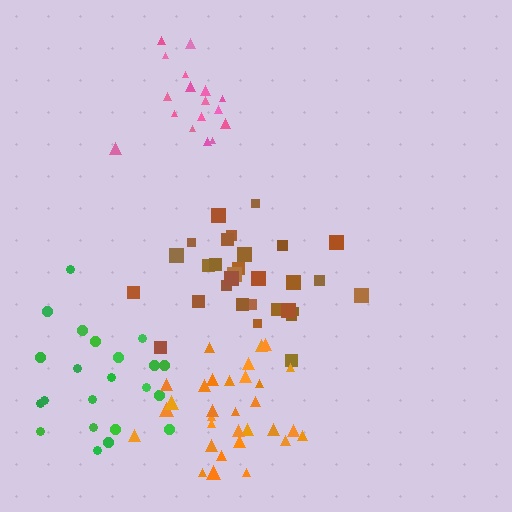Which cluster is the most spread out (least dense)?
Green.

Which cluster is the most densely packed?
Pink.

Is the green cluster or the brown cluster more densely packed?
Brown.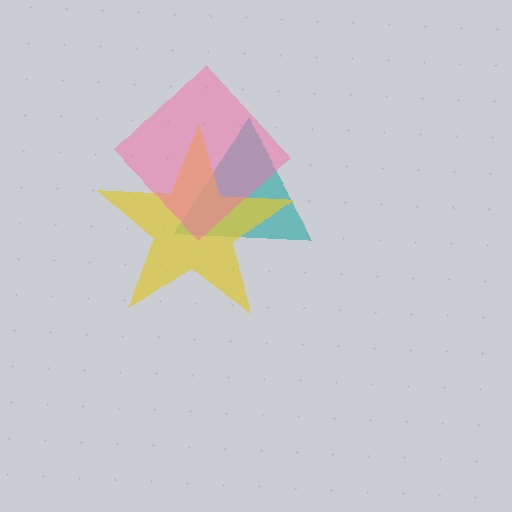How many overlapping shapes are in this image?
There are 3 overlapping shapes in the image.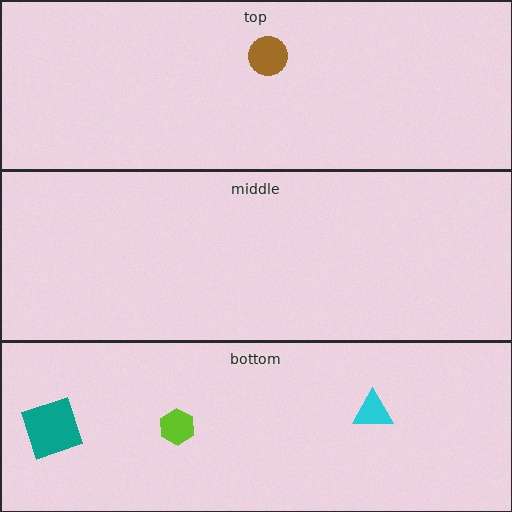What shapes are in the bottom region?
The cyan triangle, the lime hexagon, the teal square.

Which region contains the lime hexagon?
The bottom region.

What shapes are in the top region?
The brown circle.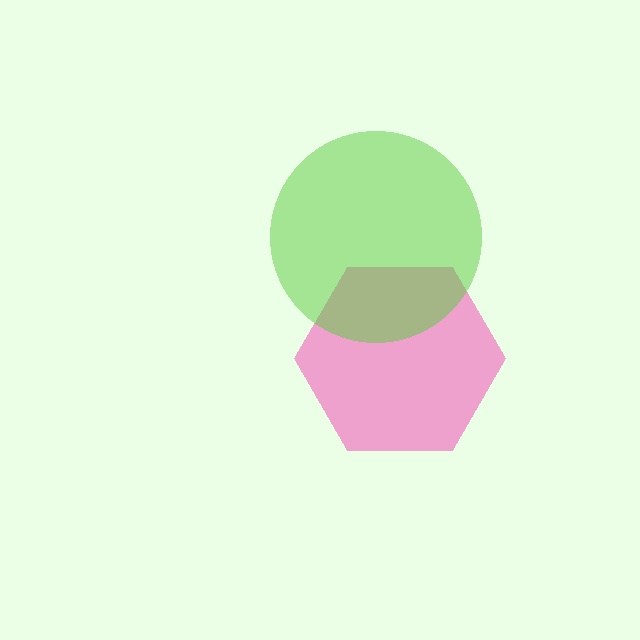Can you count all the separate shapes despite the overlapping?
Yes, there are 2 separate shapes.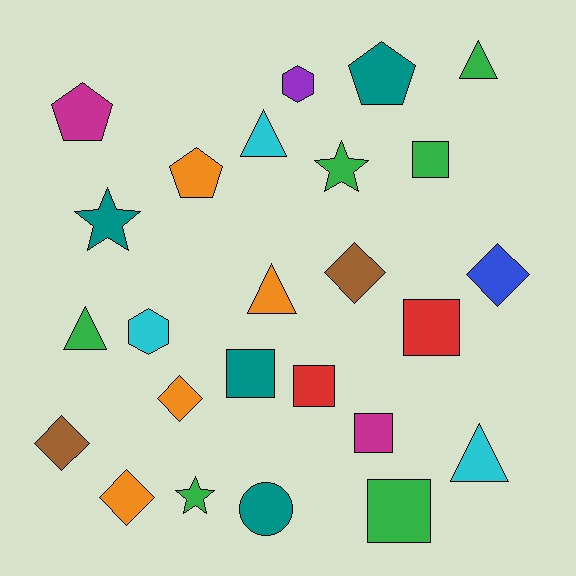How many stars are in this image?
There are 3 stars.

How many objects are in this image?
There are 25 objects.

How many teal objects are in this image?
There are 4 teal objects.